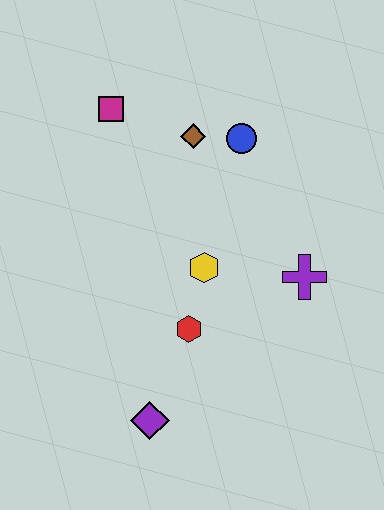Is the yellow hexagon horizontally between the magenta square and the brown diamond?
No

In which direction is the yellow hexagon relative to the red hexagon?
The yellow hexagon is above the red hexagon.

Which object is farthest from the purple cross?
The magenta square is farthest from the purple cross.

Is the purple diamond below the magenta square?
Yes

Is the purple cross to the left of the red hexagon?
No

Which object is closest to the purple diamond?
The red hexagon is closest to the purple diamond.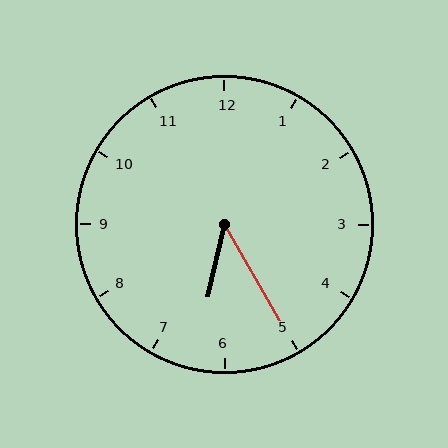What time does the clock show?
6:25.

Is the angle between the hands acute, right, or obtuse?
It is acute.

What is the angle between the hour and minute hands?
Approximately 42 degrees.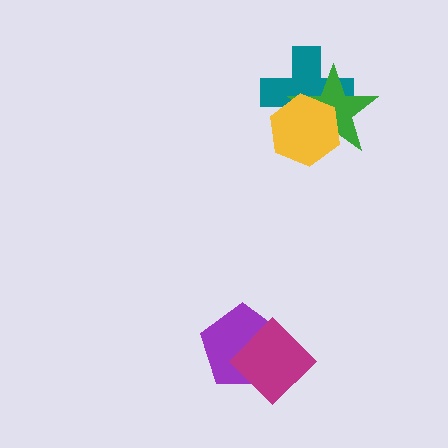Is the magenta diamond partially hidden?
No, no other shape covers it.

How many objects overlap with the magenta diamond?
1 object overlaps with the magenta diamond.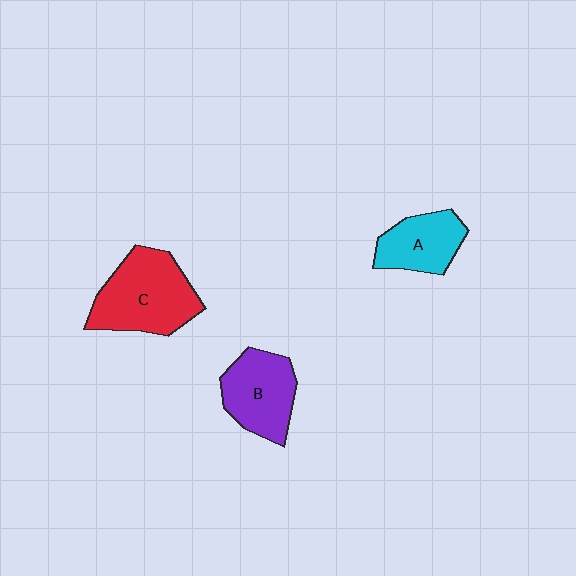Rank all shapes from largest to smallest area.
From largest to smallest: C (red), B (purple), A (cyan).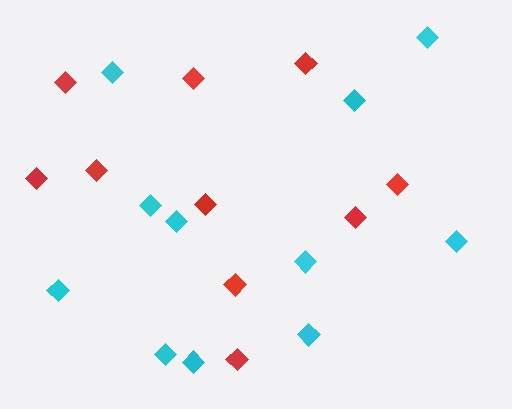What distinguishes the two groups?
There are 2 groups: one group of cyan diamonds (11) and one group of red diamonds (10).